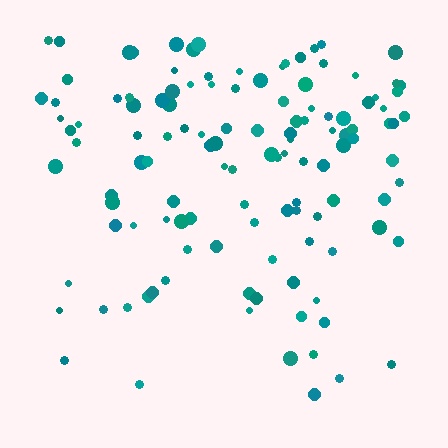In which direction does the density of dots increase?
From bottom to top, with the top side densest.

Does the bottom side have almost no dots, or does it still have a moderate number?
Still a moderate number, just noticeably fewer than the top.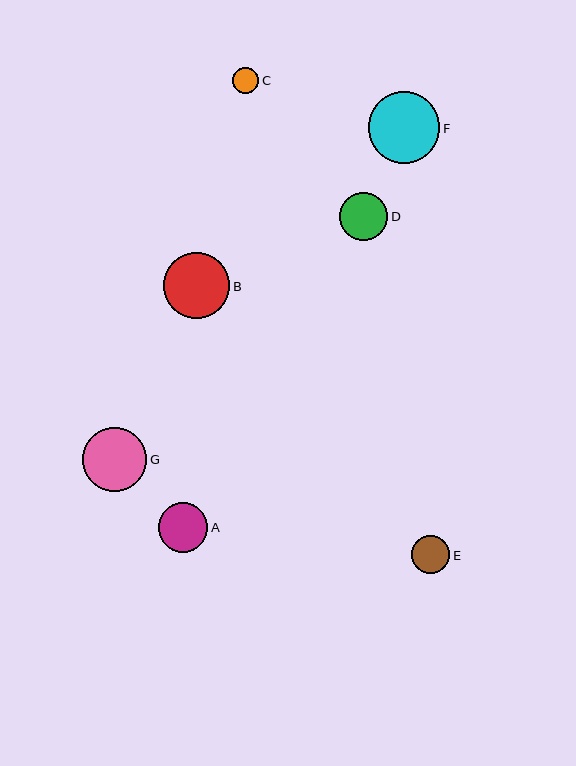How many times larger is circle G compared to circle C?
Circle G is approximately 2.5 times the size of circle C.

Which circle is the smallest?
Circle C is the smallest with a size of approximately 26 pixels.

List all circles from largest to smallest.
From largest to smallest: F, B, G, A, D, E, C.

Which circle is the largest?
Circle F is the largest with a size of approximately 72 pixels.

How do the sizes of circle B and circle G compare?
Circle B and circle G are approximately the same size.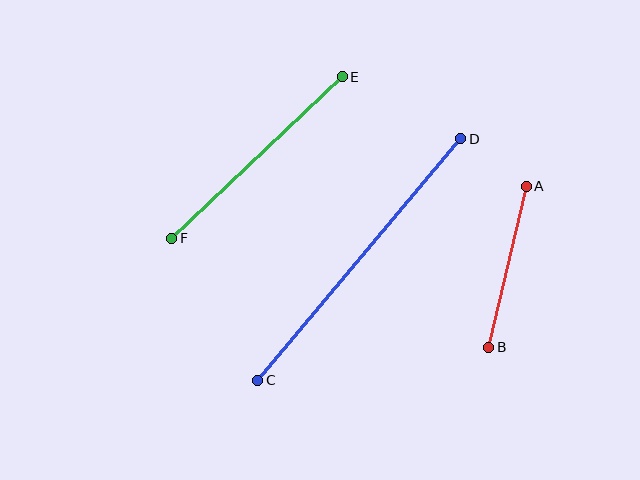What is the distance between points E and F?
The distance is approximately 235 pixels.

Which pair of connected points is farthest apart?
Points C and D are farthest apart.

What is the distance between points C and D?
The distance is approximately 315 pixels.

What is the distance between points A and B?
The distance is approximately 165 pixels.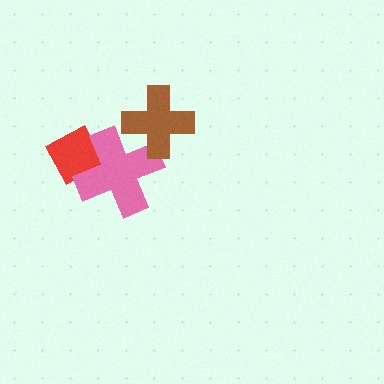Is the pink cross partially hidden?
Yes, it is partially covered by another shape.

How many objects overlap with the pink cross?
2 objects overlap with the pink cross.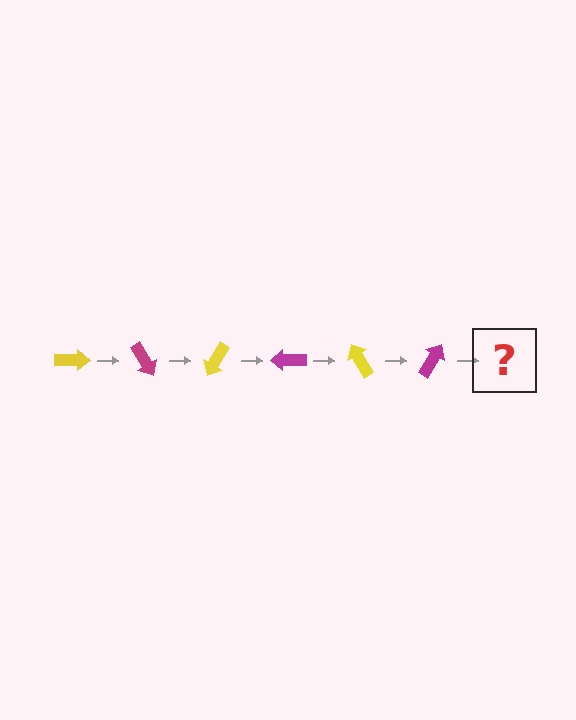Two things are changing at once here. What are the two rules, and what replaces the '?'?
The two rules are that it rotates 60 degrees each step and the color cycles through yellow and magenta. The '?' should be a yellow arrow, rotated 360 degrees from the start.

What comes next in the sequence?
The next element should be a yellow arrow, rotated 360 degrees from the start.